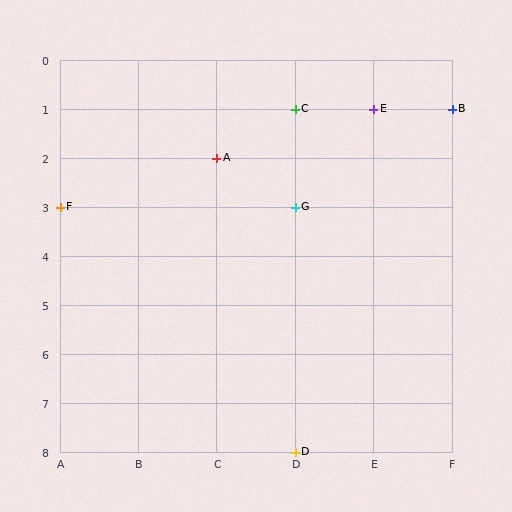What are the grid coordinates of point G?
Point G is at grid coordinates (D, 3).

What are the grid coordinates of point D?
Point D is at grid coordinates (D, 8).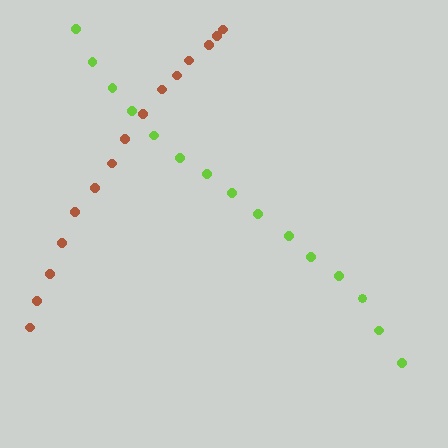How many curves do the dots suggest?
There are 2 distinct paths.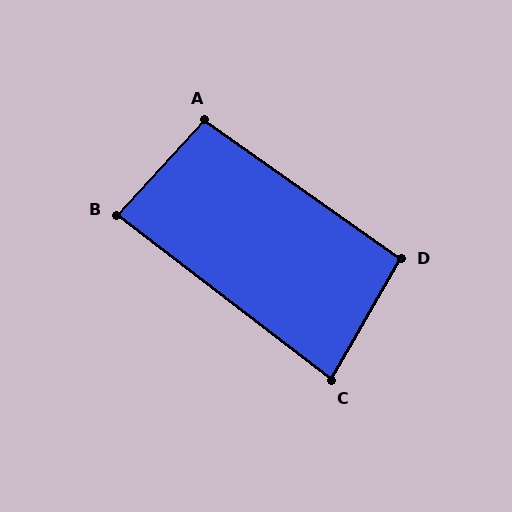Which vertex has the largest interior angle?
A, at approximately 97 degrees.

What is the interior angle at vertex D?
Approximately 95 degrees (obtuse).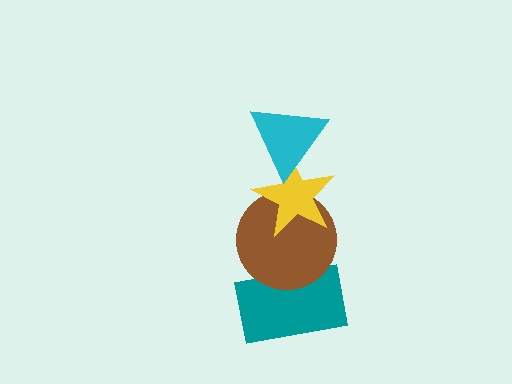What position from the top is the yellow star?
The yellow star is 2nd from the top.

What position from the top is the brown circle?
The brown circle is 3rd from the top.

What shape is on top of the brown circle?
The yellow star is on top of the brown circle.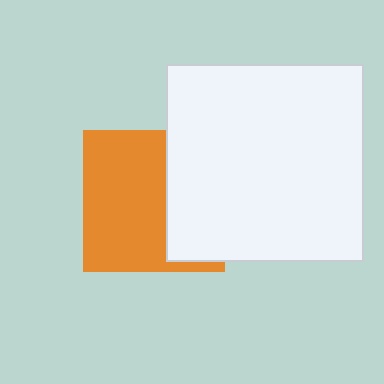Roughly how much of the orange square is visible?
About half of it is visible (roughly 61%).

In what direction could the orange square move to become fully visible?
The orange square could move left. That would shift it out from behind the white square entirely.